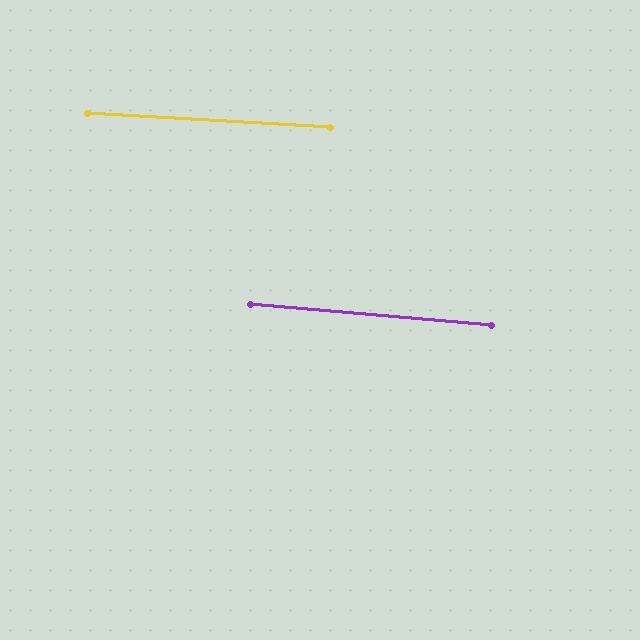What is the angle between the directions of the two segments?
Approximately 2 degrees.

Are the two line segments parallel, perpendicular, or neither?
Parallel — their directions differ by only 1.7°.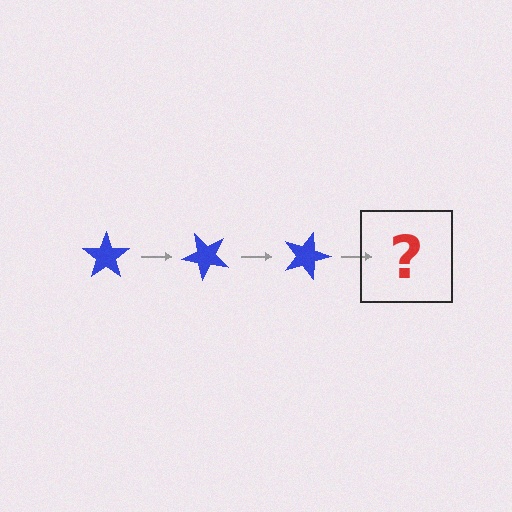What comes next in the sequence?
The next element should be a blue star rotated 135 degrees.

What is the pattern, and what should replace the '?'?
The pattern is that the star rotates 45 degrees each step. The '?' should be a blue star rotated 135 degrees.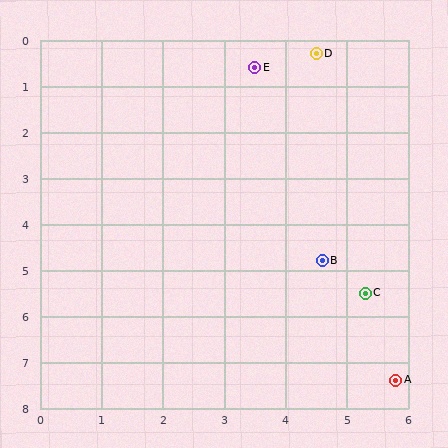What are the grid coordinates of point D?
Point D is at approximately (4.5, 0.3).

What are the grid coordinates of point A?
Point A is at approximately (5.8, 7.4).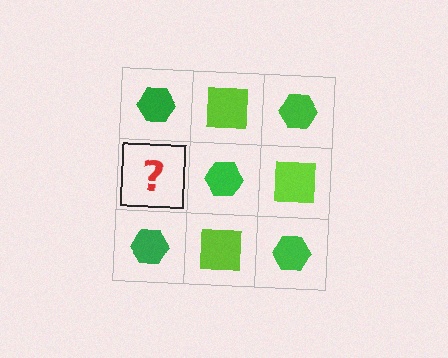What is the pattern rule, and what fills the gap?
The rule is that it alternates green hexagon and lime square in a checkerboard pattern. The gap should be filled with a lime square.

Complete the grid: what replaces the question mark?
The question mark should be replaced with a lime square.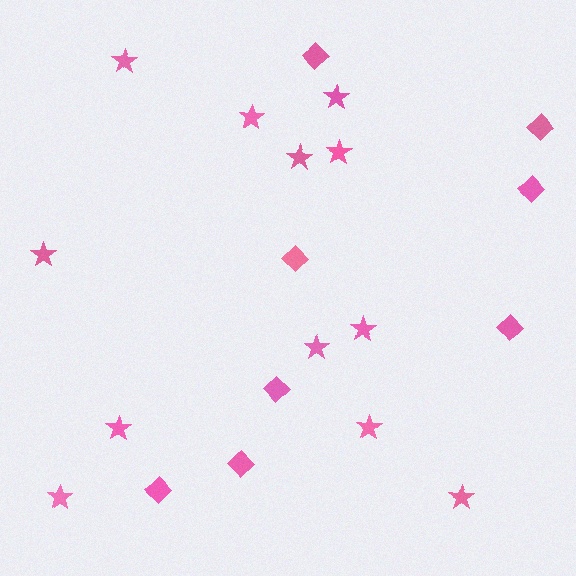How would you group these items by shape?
There are 2 groups: one group of diamonds (8) and one group of stars (12).